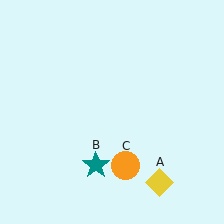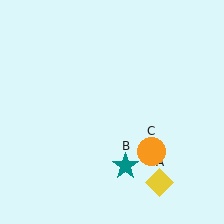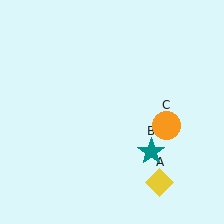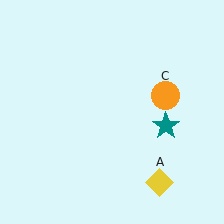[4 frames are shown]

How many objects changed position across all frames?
2 objects changed position: teal star (object B), orange circle (object C).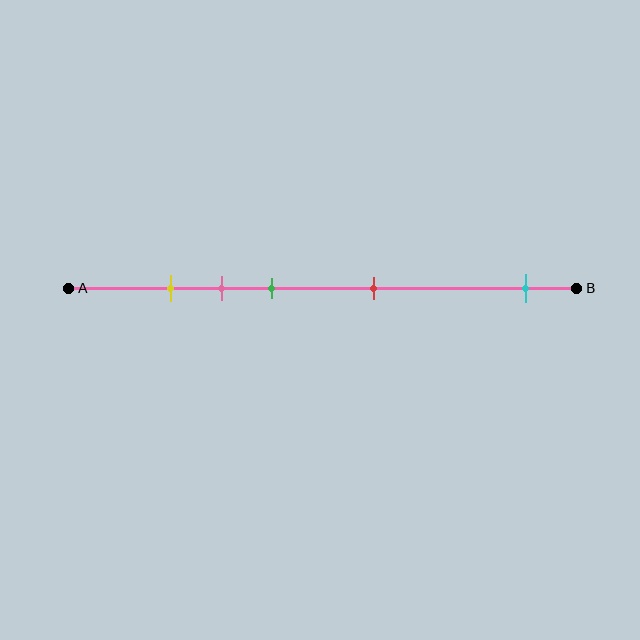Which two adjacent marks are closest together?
The yellow and pink marks are the closest adjacent pair.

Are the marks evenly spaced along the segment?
No, the marks are not evenly spaced.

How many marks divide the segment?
There are 5 marks dividing the segment.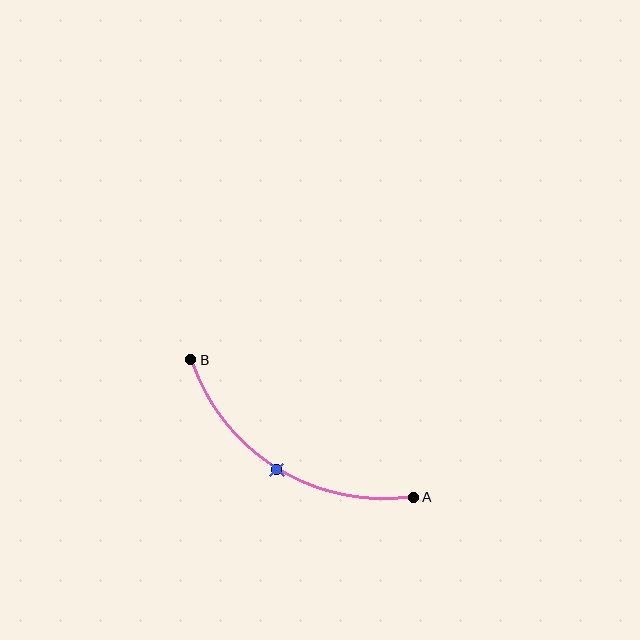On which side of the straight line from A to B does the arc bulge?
The arc bulges below the straight line connecting A and B.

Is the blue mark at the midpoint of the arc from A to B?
Yes. The blue mark lies on the arc at equal arc-length from both A and B — it is the arc midpoint.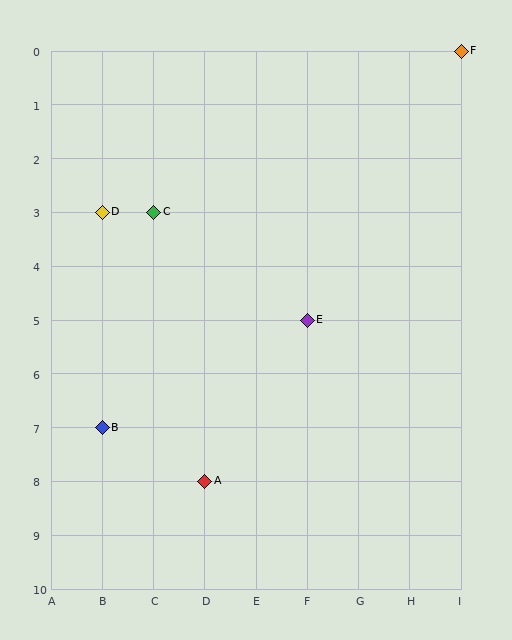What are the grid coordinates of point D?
Point D is at grid coordinates (B, 3).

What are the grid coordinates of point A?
Point A is at grid coordinates (D, 8).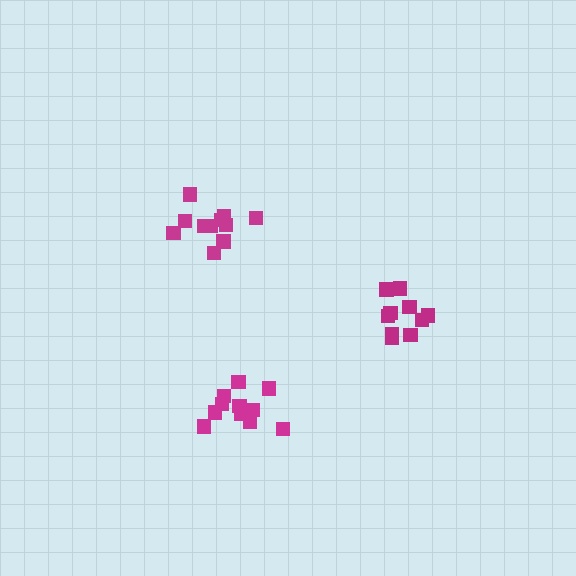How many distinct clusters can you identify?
There are 3 distinct clusters.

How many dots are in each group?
Group 1: 10 dots, Group 2: 11 dots, Group 3: 11 dots (32 total).